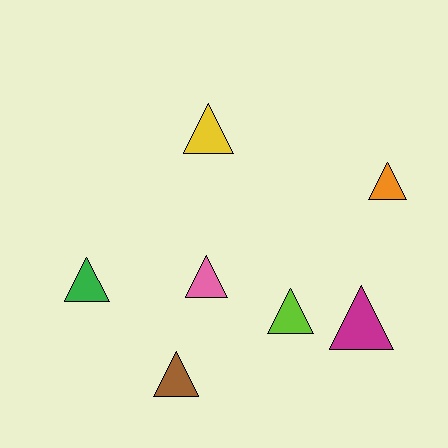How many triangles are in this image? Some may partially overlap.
There are 7 triangles.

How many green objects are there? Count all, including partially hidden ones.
There is 1 green object.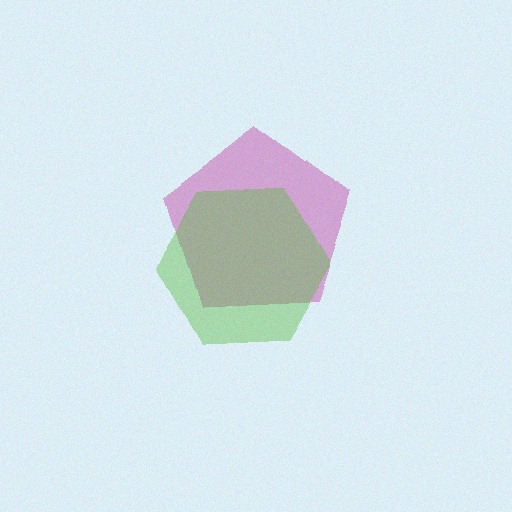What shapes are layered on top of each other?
The layered shapes are: a magenta pentagon, a lime hexagon.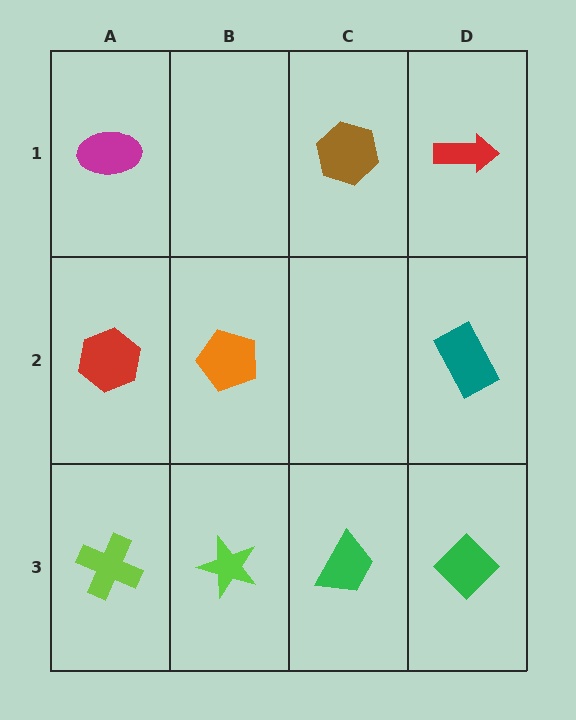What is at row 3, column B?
A lime star.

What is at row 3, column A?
A lime cross.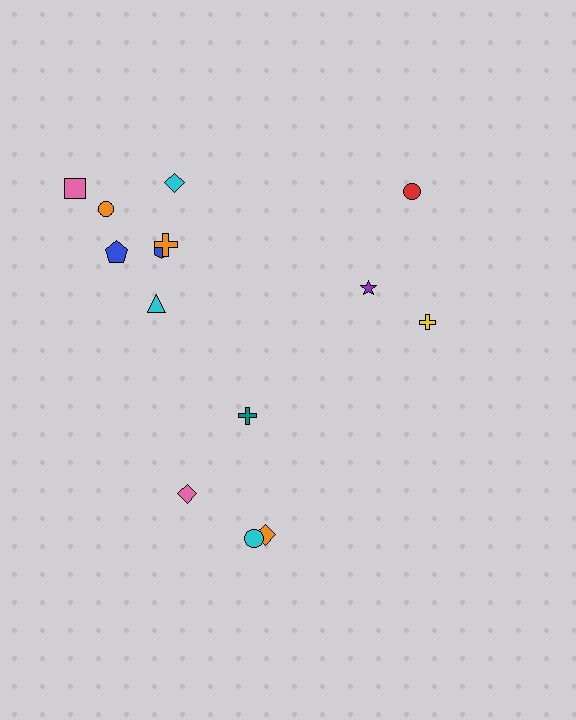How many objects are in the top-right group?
There are 3 objects.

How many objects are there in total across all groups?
There are 14 objects.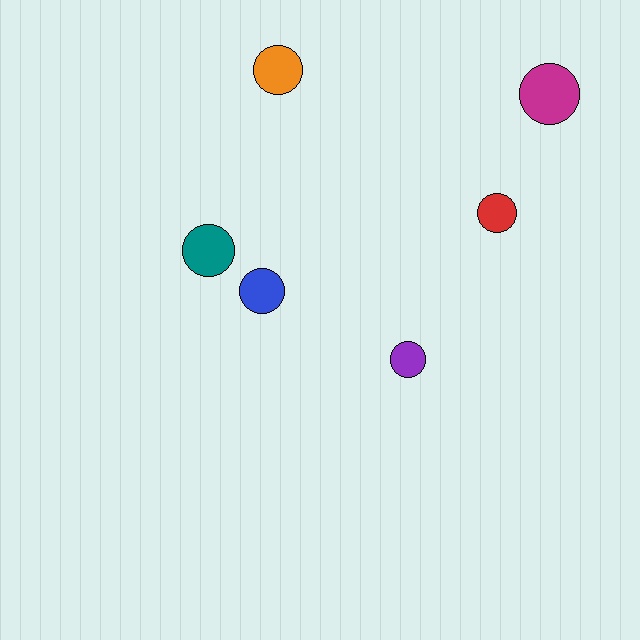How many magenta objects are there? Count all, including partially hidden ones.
There is 1 magenta object.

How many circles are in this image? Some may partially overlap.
There are 6 circles.